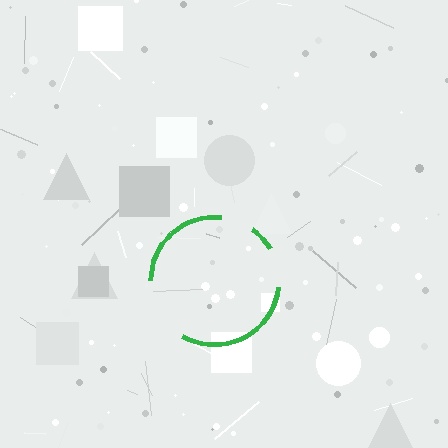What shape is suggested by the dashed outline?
The dashed outline suggests a circle.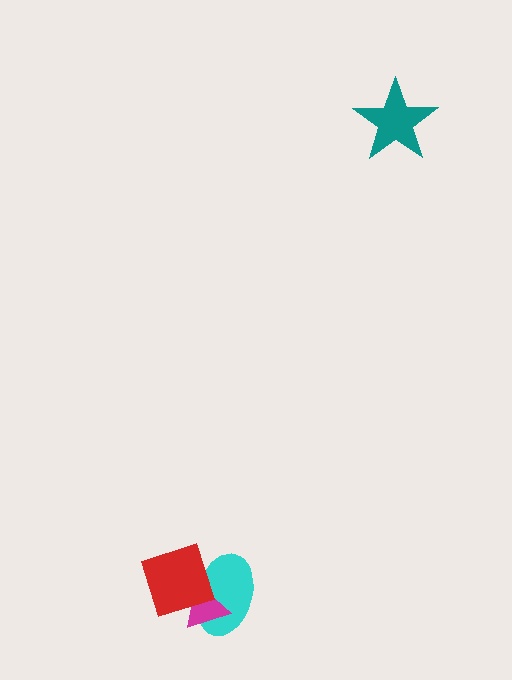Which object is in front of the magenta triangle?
The red diamond is in front of the magenta triangle.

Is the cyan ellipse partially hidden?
Yes, it is partially covered by another shape.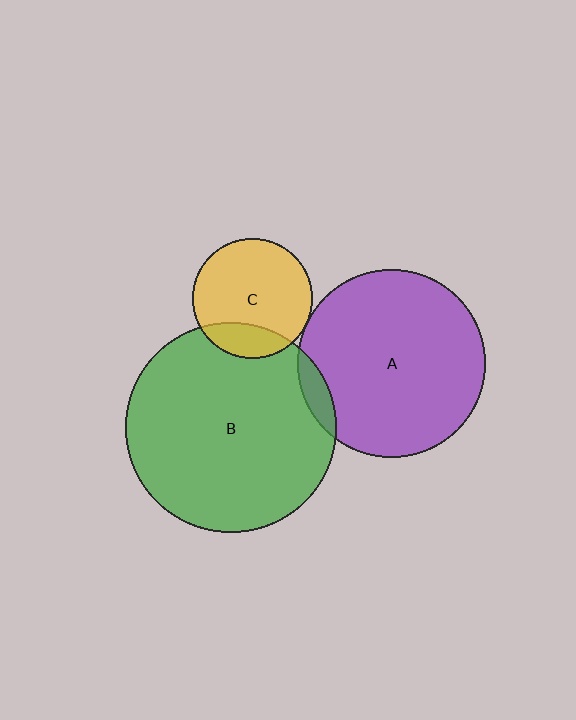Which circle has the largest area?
Circle B (green).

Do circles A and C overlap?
Yes.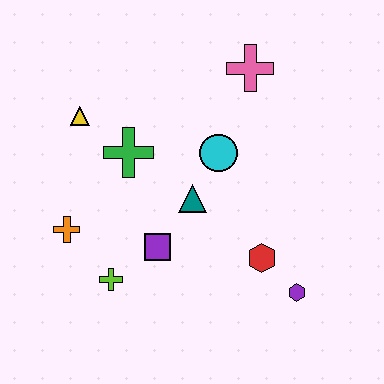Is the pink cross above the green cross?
Yes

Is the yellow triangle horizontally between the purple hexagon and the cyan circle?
No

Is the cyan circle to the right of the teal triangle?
Yes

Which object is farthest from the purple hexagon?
The yellow triangle is farthest from the purple hexagon.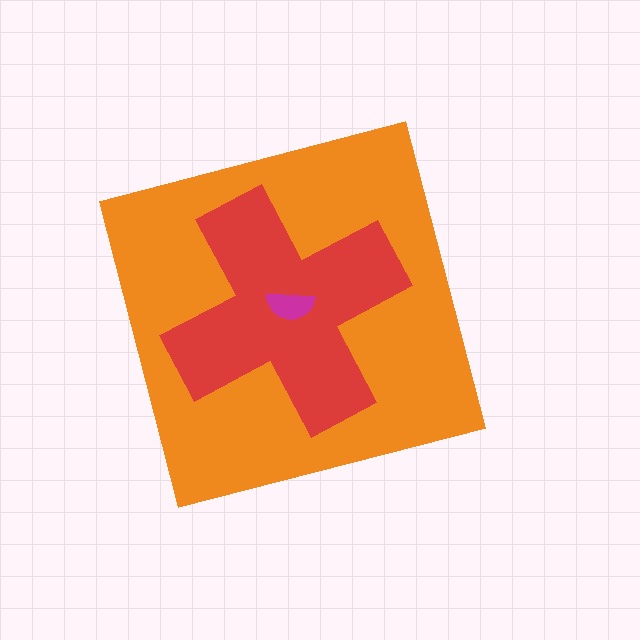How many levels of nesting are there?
3.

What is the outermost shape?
The orange square.